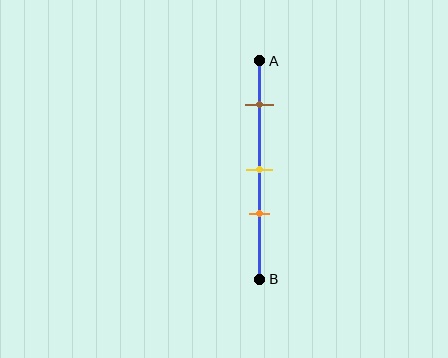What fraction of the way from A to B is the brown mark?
The brown mark is approximately 20% (0.2) of the way from A to B.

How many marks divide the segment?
There are 3 marks dividing the segment.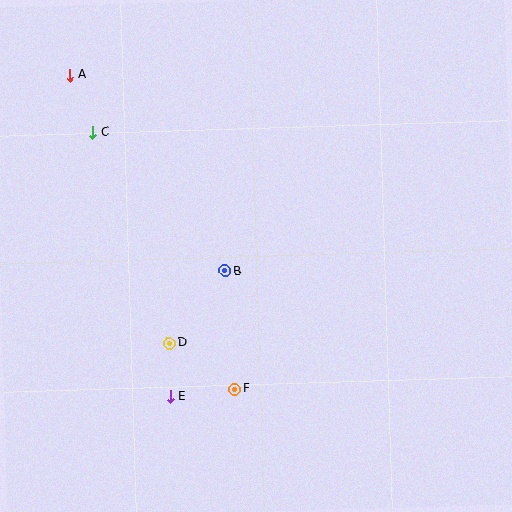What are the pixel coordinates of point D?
Point D is at (169, 343).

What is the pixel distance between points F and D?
The distance between F and D is 80 pixels.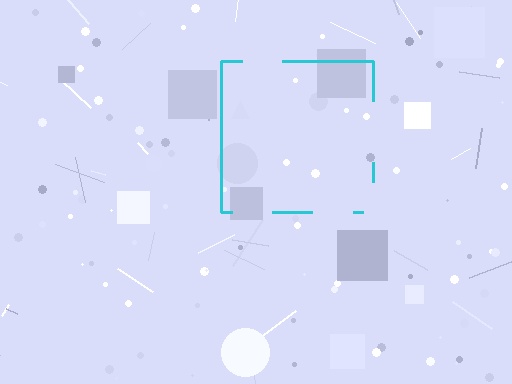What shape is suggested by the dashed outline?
The dashed outline suggests a square.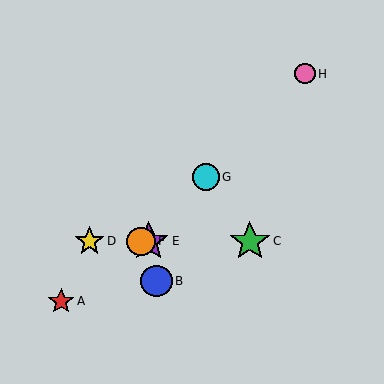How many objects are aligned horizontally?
4 objects (C, D, E, F) are aligned horizontally.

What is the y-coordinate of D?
Object D is at y≈241.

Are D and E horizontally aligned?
Yes, both are at y≈241.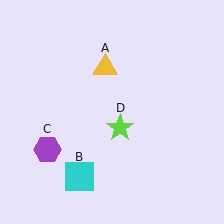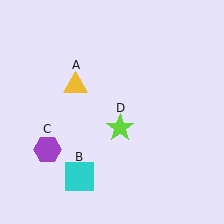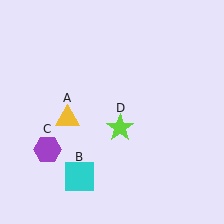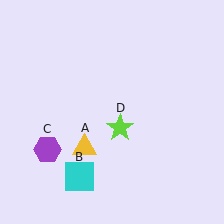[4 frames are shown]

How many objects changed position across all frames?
1 object changed position: yellow triangle (object A).